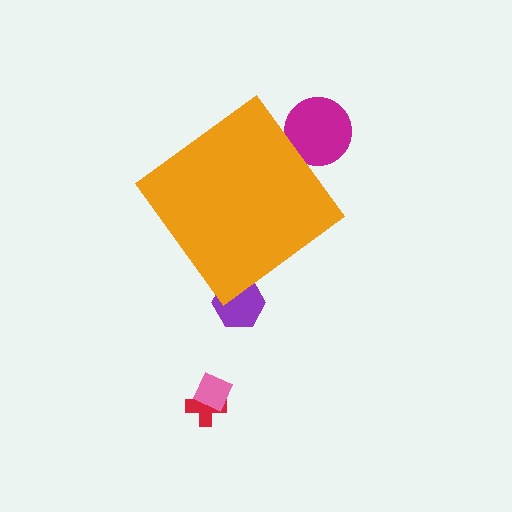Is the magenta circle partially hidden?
Yes, the magenta circle is partially hidden behind the orange diamond.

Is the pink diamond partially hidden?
No, the pink diamond is fully visible.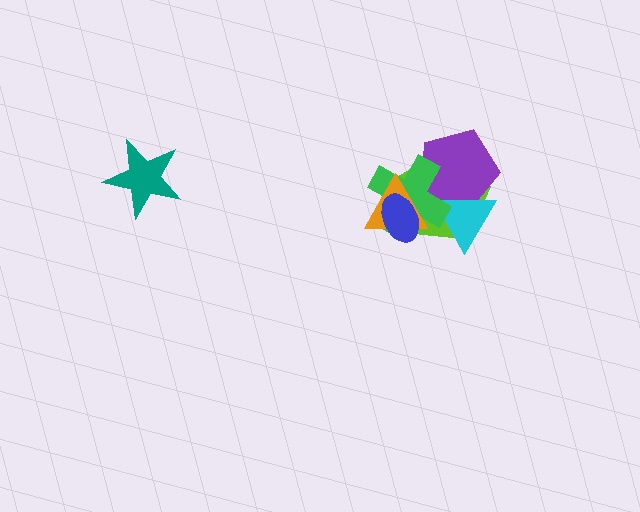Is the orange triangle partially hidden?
Yes, it is partially covered by another shape.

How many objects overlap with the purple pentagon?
3 objects overlap with the purple pentagon.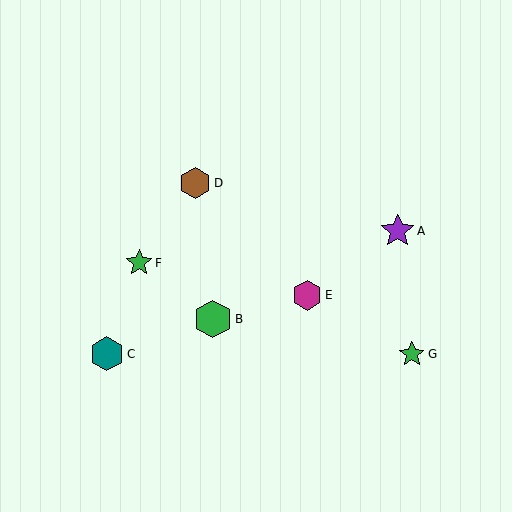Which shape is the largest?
The green hexagon (labeled B) is the largest.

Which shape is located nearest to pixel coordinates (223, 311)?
The green hexagon (labeled B) at (213, 319) is nearest to that location.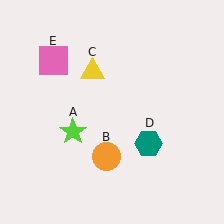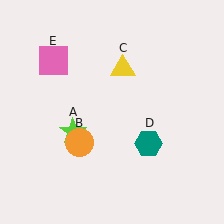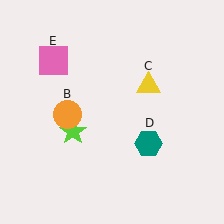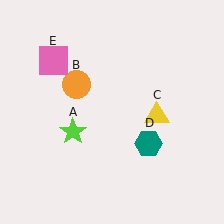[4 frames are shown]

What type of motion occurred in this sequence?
The orange circle (object B), yellow triangle (object C) rotated clockwise around the center of the scene.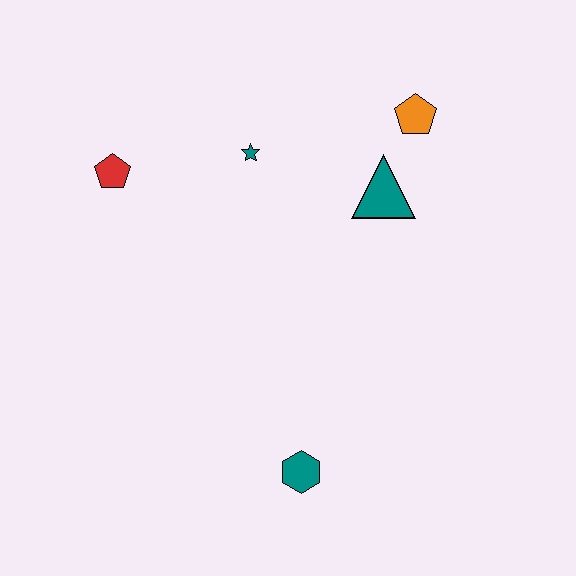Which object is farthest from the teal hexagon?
The orange pentagon is farthest from the teal hexagon.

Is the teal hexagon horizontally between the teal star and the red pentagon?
No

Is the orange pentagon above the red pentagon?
Yes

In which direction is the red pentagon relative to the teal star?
The red pentagon is to the left of the teal star.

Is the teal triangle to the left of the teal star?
No